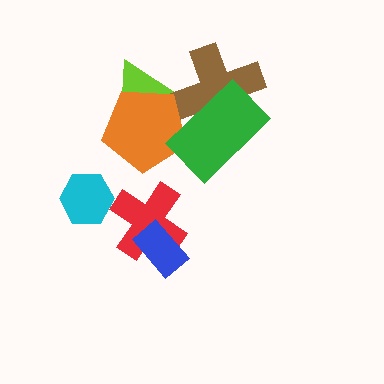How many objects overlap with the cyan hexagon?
0 objects overlap with the cyan hexagon.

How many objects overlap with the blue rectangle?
1 object overlaps with the blue rectangle.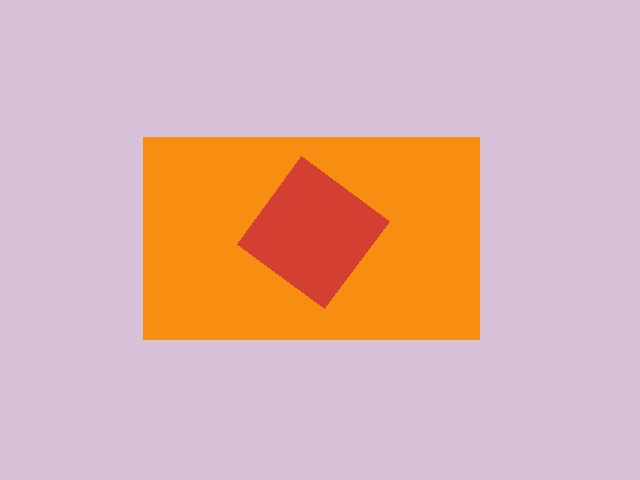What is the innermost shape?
The red diamond.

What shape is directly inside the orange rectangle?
The red diamond.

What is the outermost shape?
The orange rectangle.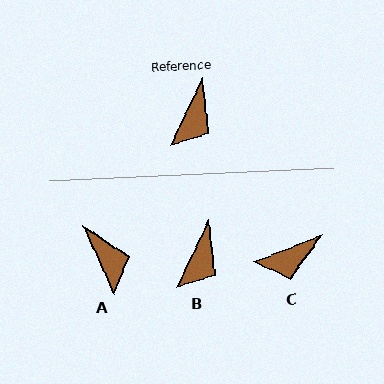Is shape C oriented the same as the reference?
No, it is off by about 42 degrees.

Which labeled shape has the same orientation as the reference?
B.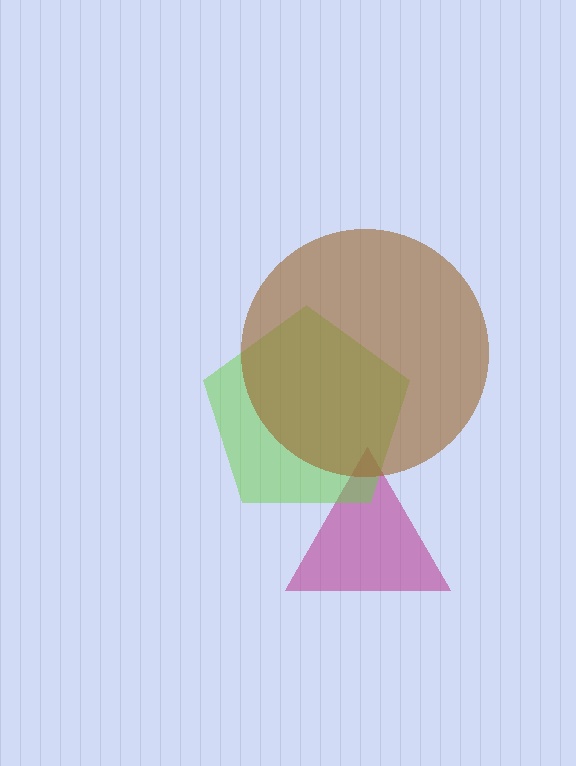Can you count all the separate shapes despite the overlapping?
Yes, there are 3 separate shapes.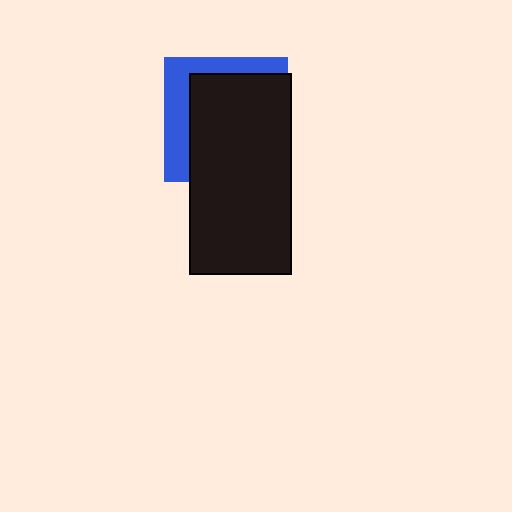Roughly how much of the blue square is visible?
A small part of it is visible (roughly 31%).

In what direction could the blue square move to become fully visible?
The blue square could move toward the upper-left. That would shift it out from behind the black rectangle entirely.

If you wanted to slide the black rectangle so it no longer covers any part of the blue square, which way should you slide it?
Slide it toward the lower-right — that is the most direct way to separate the two shapes.